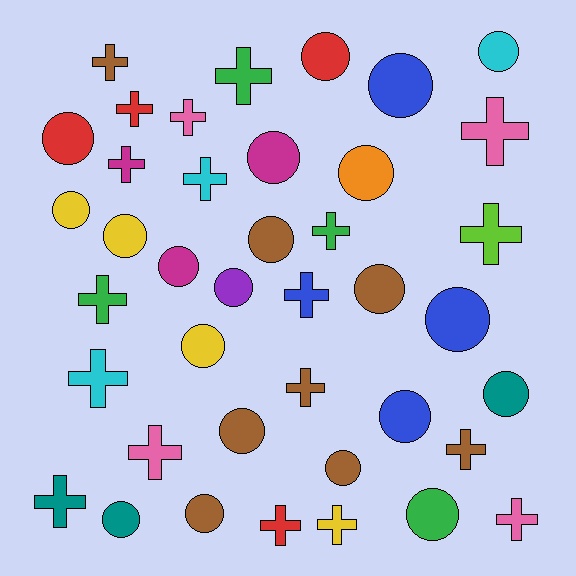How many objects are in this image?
There are 40 objects.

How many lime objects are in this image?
There is 1 lime object.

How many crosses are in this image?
There are 19 crosses.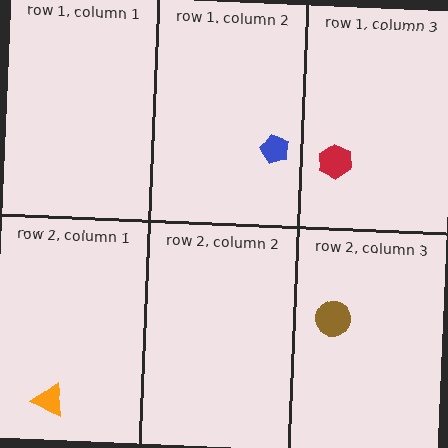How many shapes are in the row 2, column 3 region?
1.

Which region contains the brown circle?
The row 2, column 3 region.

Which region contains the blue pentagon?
The row 1, column 2 region.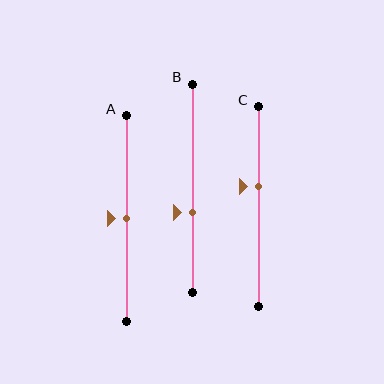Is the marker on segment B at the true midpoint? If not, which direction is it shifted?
No, the marker on segment B is shifted downward by about 12% of the segment length.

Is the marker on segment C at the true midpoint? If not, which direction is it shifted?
No, the marker on segment C is shifted upward by about 10% of the segment length.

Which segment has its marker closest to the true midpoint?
Segment A has its marker closest to the true midpoint.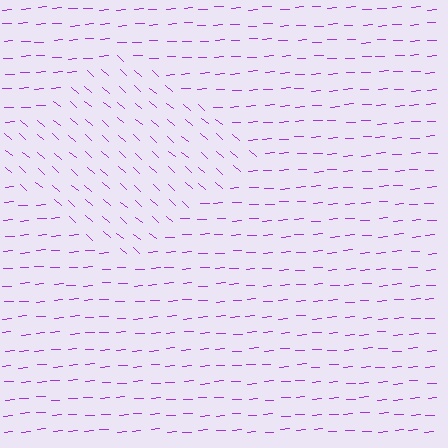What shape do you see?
I see a diamond.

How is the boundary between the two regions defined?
The boundary is defined purely by a change in line orientation (approximately 45 degrees difference). All lines are the same color and thickness.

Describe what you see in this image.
The image is filled with small purple line segments. A diamond region in the image has lines oriented differently from the surrounding lines, creating a visible texture boundary.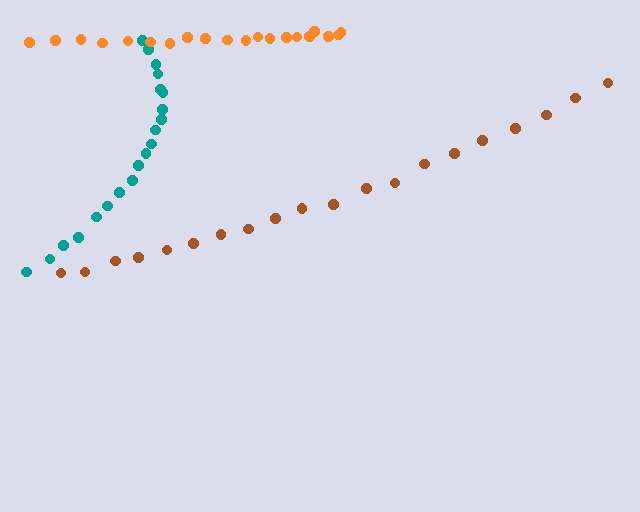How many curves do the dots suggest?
There are 3 distinct paths.